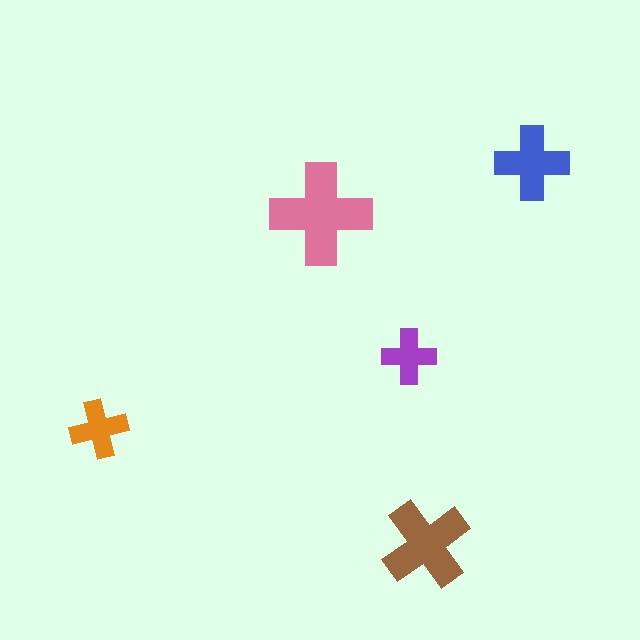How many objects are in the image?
There are 5 objects in the image.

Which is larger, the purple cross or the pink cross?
The pink one.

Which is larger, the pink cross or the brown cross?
The pink one.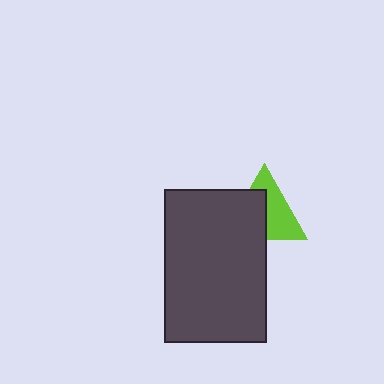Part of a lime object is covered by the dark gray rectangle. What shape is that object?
It is a triangle.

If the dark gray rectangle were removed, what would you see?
You would see the complete lime triangle.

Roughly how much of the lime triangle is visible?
About half of it is visible (roughly 51%).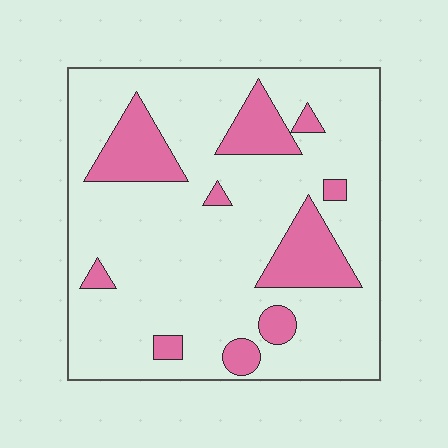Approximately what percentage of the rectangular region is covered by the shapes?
Approximately 20%.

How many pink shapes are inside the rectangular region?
10.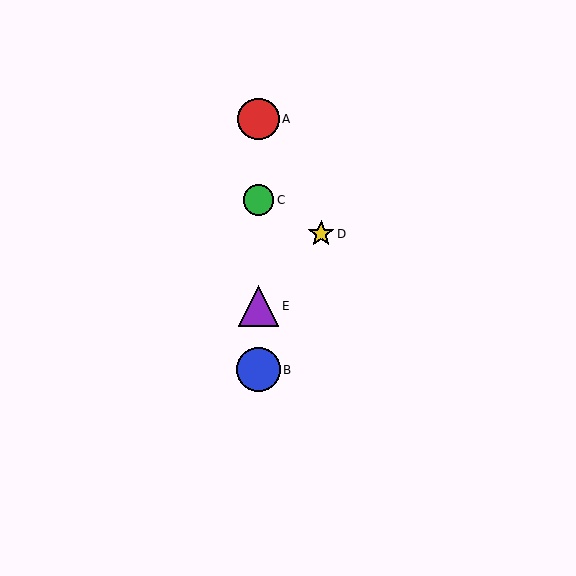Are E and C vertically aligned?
Yes, both are at x≈258.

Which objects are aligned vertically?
Objects A, B, C, E are aligned vertically.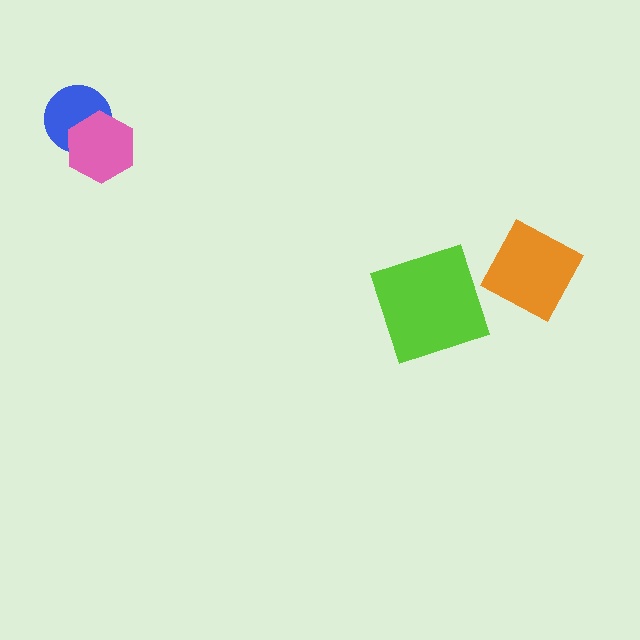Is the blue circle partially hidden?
Yes, it is partially covered by another shape.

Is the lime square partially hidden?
No, no other shape covers it.